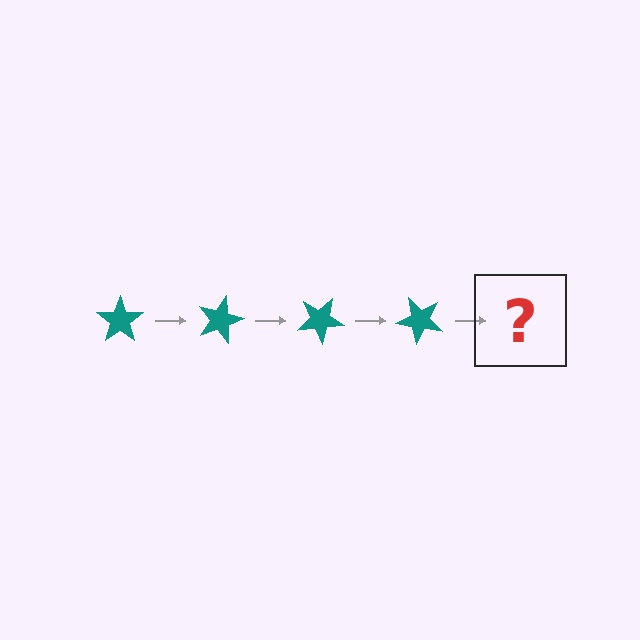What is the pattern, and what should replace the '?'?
The pattern is that the star rotates 15 degrees each step. The '?' should be a teal star rotated 60 degrees.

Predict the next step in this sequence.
The next step is a teal star rotated 60 degrees.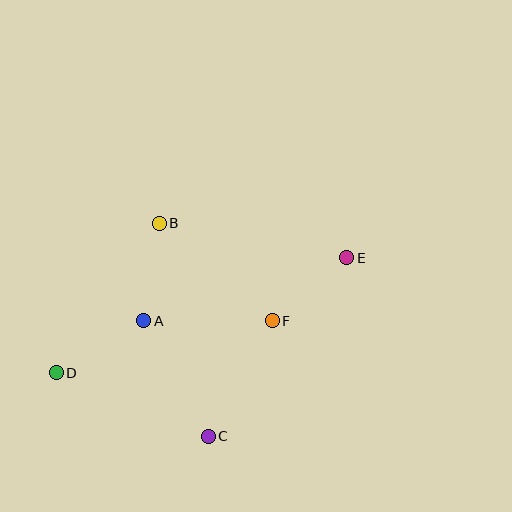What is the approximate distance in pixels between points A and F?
The distance between A and F is approximately 128 pixels.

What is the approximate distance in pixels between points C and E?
The distance between C and E is approximately 226 pixels.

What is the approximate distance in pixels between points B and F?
The distance between B and F is approximately 149 pixels.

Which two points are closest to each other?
Points E and F are closest to each other.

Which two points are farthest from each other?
Points D and E are farthest from each other.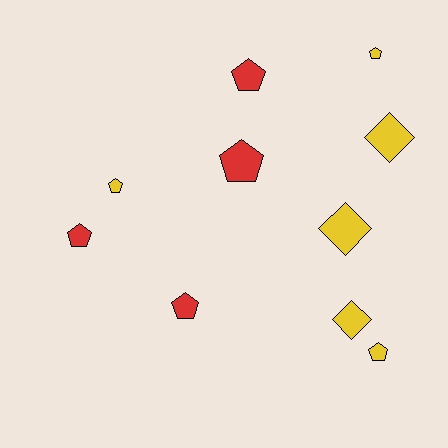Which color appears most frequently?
Yellow, with 6 objects.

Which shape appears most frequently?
Pentagon, with 7 objects.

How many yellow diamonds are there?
There are 3 yellow diamonds.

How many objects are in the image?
There are 10 objects.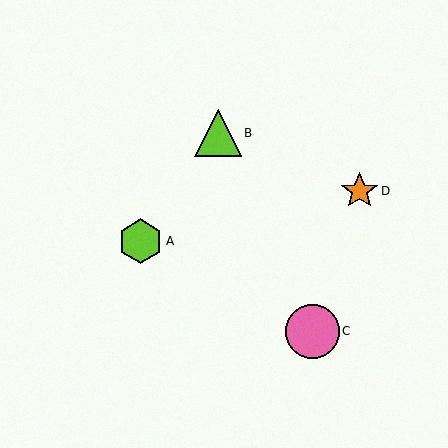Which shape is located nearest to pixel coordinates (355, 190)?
The orange star (labeled D) at (360, 191) is nearest to that location.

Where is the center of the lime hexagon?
The center of the lime hexagon is at (141, 241).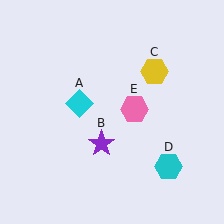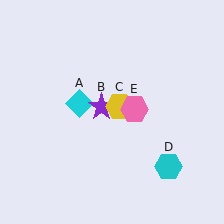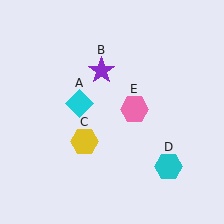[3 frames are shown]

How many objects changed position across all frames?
2 objects changed position: purple star (object B), yellow hexagon (object C).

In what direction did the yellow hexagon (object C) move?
The yellow hexagon (object C) moved down and to the left.